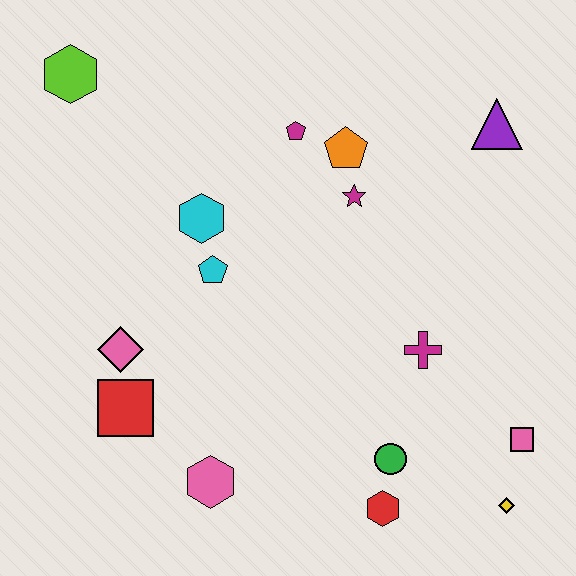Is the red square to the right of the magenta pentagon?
No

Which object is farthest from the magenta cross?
The lime hexagon is farthest from the magenta cross.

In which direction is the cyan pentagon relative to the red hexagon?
The cyan pentagon is above the red hexagon.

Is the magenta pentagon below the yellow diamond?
No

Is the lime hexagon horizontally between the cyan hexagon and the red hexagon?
No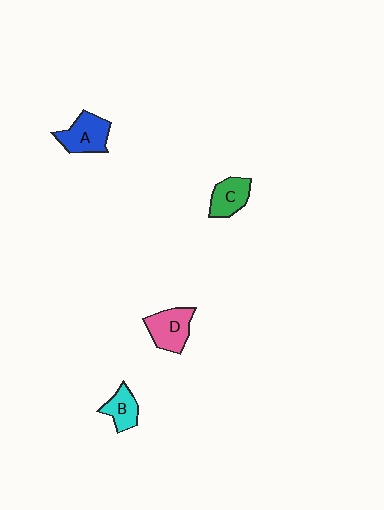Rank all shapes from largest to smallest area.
From largest to smallest: D (pink), A (blue), C (green), B (cyan).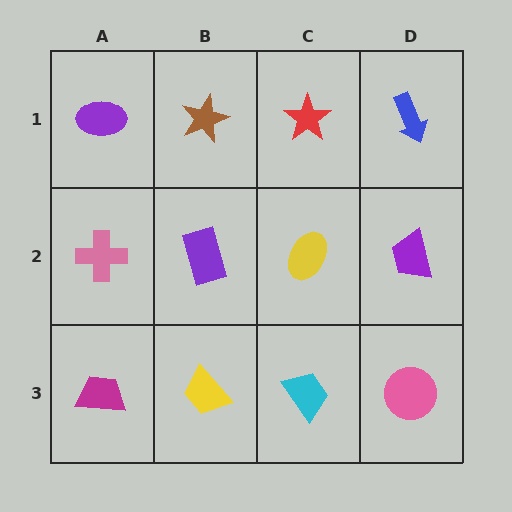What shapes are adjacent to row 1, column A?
A pink cross (row 2, column A), a brown star (row 1, column B).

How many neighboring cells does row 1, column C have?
3.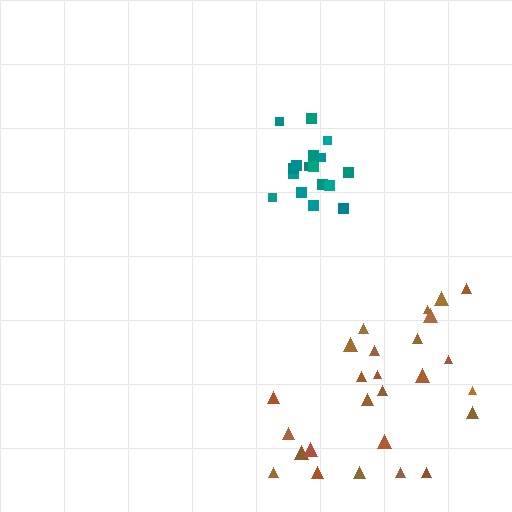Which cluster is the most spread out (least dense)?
Brown.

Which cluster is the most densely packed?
Teal.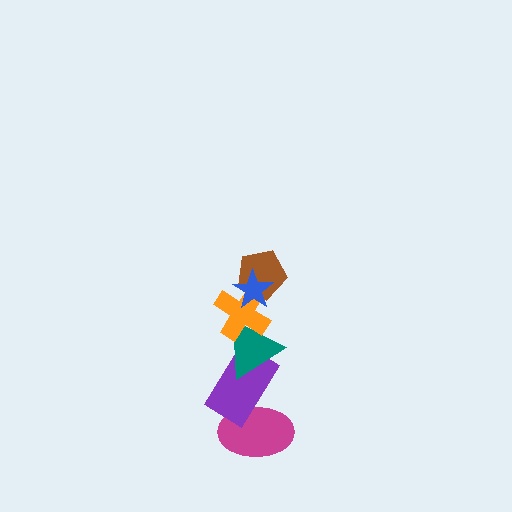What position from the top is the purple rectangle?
The purple rectangle is 5th from the top.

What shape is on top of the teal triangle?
The orange cross is on top of the teal triangle.